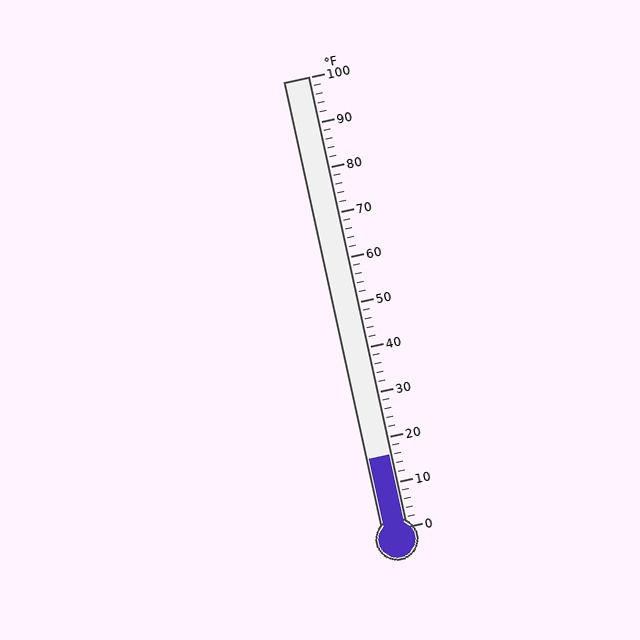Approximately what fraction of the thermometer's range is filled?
The thermometer is filled to approximately 15% of its range.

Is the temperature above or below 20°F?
The temperature is below 20°F.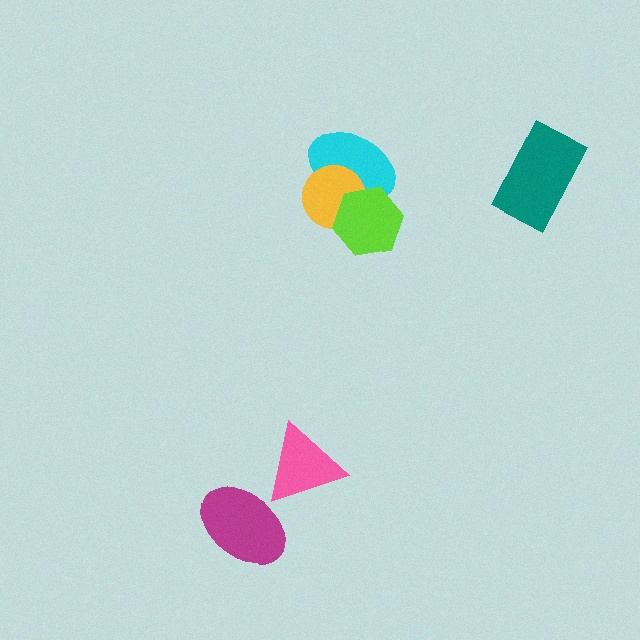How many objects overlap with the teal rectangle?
0 objects overlap with the teal rectangle.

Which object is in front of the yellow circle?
The lime hexagon is in front of the yellow circle.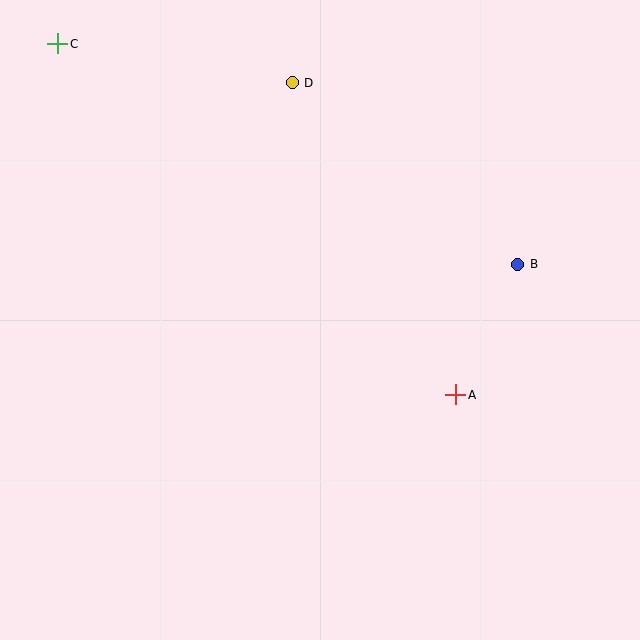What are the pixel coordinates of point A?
Point A is at (456, 395).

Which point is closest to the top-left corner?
Point C is closest to the top-left corner.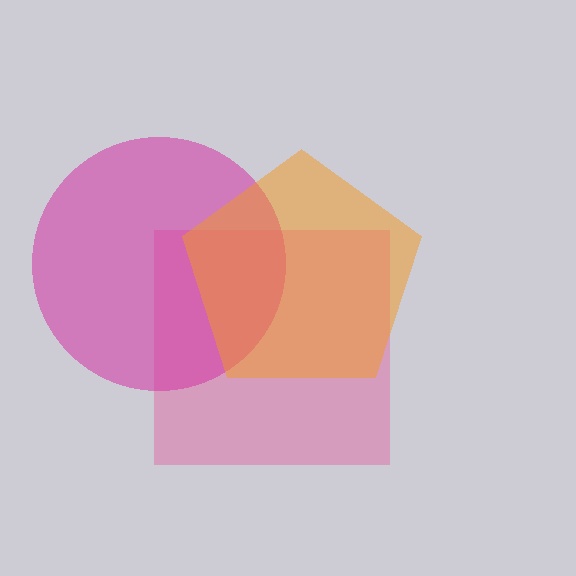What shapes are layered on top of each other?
The layered shapes are: a pink square, a magenta circle, an orange pentagon.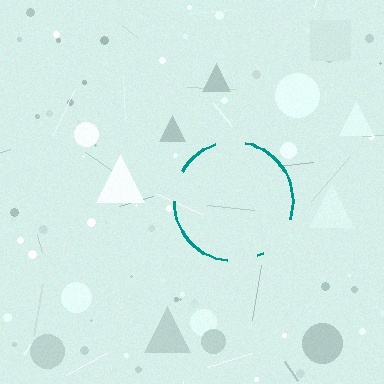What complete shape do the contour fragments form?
The contour fragments form a circle.